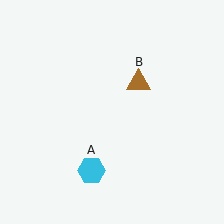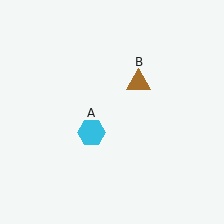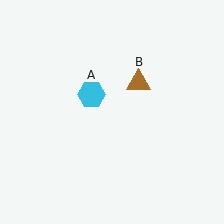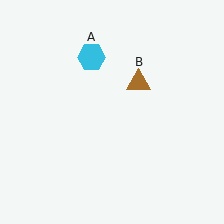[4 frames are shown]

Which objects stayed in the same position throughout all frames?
Brown triangle (object B) remained stationary.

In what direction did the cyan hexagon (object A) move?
The cyan hexagon (object A) moved up.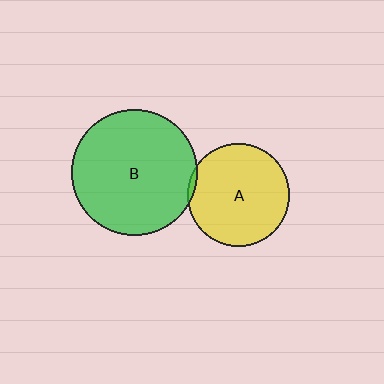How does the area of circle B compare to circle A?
Approximately 1.5 times.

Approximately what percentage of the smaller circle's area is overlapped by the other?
Approximately 5%.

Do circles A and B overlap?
Yes.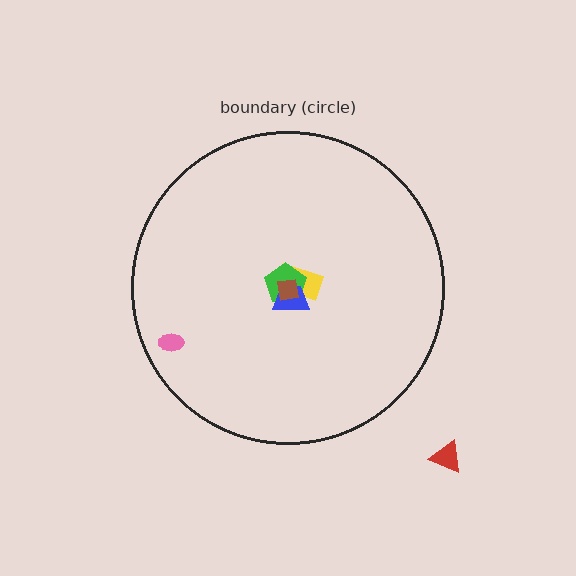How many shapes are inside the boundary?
5 inside, 1 outside.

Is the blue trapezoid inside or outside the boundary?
Inside.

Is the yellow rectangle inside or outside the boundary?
Inside.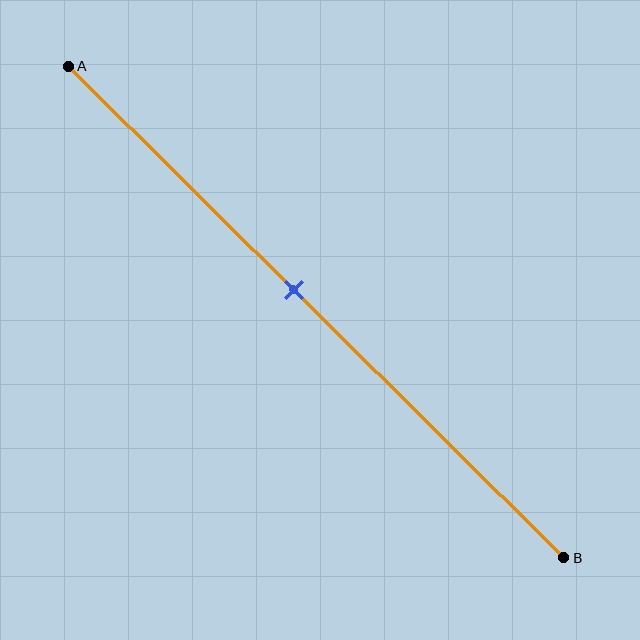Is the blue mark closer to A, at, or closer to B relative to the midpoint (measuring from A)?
The blue mark is closer to point A than the midpoint of segment AB.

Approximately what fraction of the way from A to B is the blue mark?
The blue mark is approximately 45% of the way from A to B.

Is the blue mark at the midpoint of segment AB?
No, the mark is at about 45% from A, not at the 50% midpoint.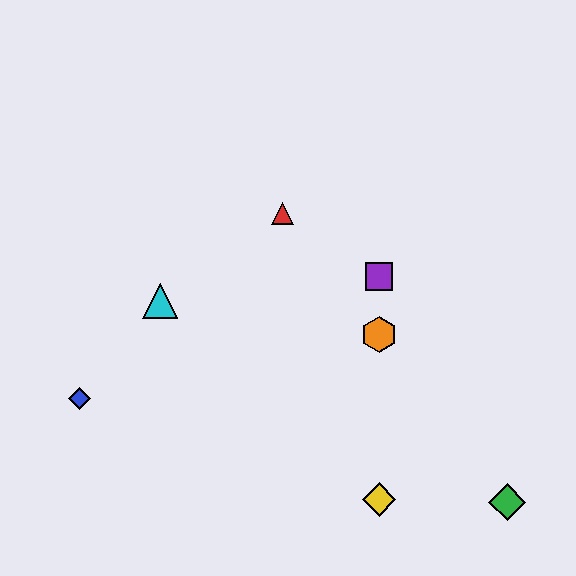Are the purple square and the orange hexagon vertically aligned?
Yes, both are at x≈379.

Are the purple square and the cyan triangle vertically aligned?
No, the purple square is at x≈379 and the cyan triangle is at x≈160.